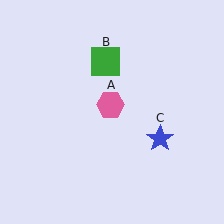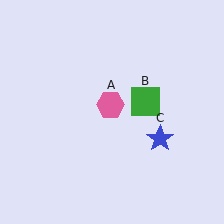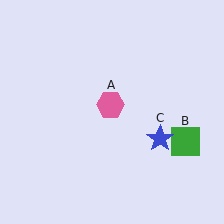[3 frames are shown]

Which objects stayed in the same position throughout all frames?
Pink hexagon (object A) and blue star (object C) remained stationary.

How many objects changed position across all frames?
1 object changed position: green square (object B).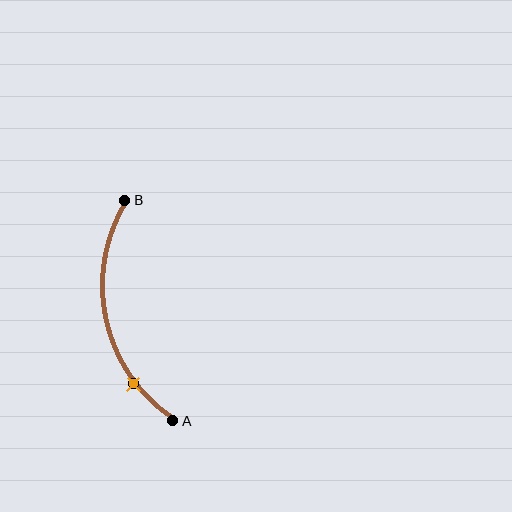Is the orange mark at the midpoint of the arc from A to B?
No. The orange mark lies on the arc but is closer to endpoint A. The arc midpoint would be at the point on the curve equidistant along the arc from both A and B.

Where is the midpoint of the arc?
The arc midpoint is the point on the curve farthest from the straight line joining A and B. It sits to the left of that line.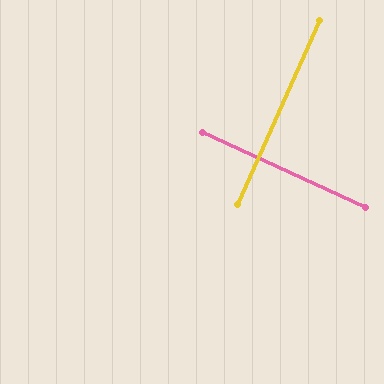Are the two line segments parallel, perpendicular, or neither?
Perpendicular — they meet at approximately 89°.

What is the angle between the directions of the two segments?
Approximately 89 degrees.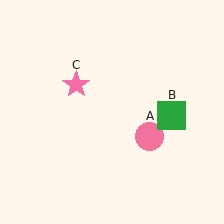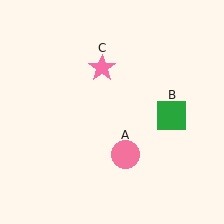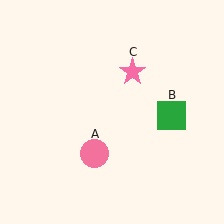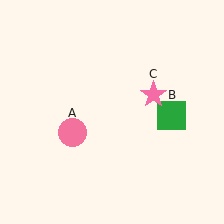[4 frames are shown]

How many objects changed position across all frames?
2 objects changed position: pink circle (object A), pink star (object C).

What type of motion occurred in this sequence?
The pink circle (object A), pink star (object C) rotated clockwise around the center of the scene.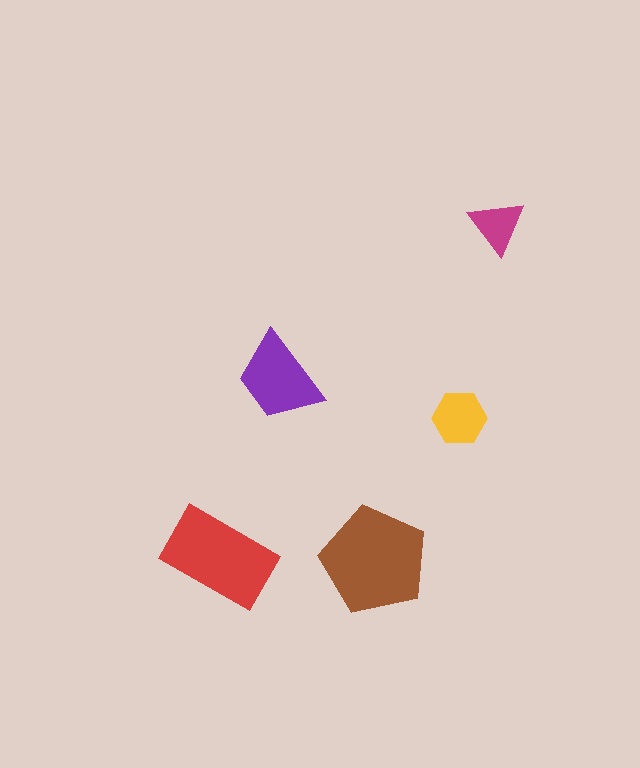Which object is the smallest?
The magenta triangle.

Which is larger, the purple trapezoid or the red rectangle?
The red rectangle.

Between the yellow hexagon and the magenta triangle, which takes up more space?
The yellow hexagon.